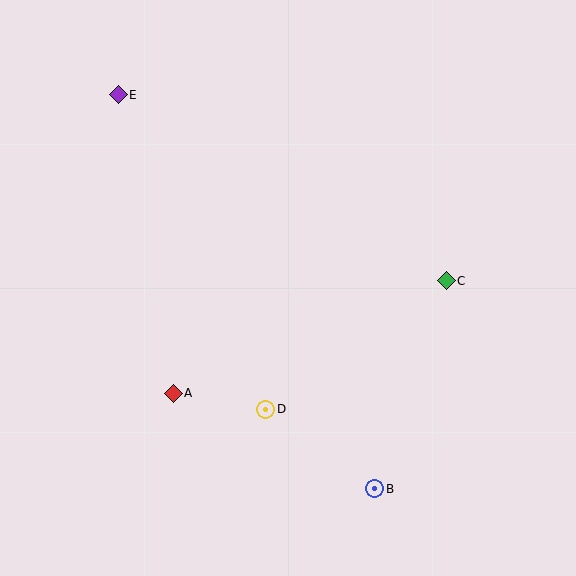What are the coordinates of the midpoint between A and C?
The midpoint between A and C is at (310, 337).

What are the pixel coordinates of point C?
Point C is at (446, 281).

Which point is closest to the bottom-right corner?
Point B is closest to the bottom-right corner.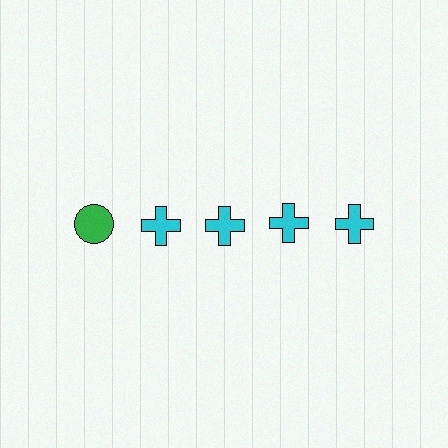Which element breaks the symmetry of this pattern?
The green circle in the top row, leftmost column breaks the symmetry. All other shapes are cyan crosses.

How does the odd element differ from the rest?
It differs in both color (green instead of cyan) and shape (circle instead of cross).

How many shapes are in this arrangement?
There are 5 shapes arranged in a grid pattern.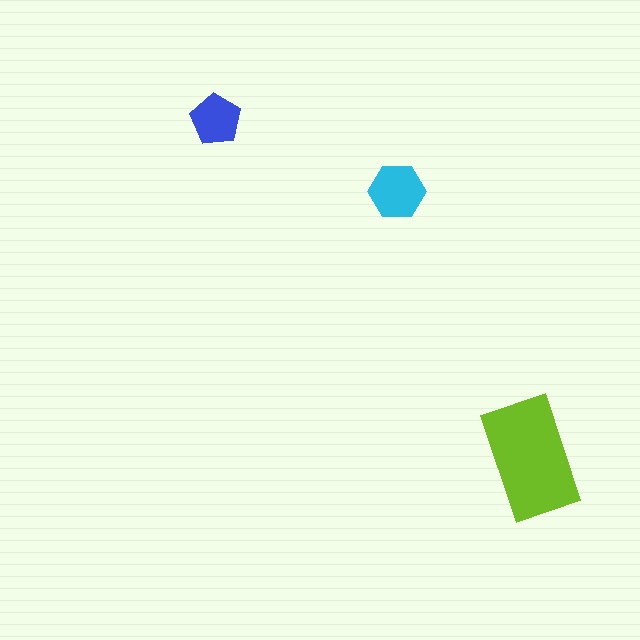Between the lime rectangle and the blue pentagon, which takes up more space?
The lime rectangle.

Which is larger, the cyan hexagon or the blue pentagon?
The cyan hexagon.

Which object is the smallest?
The blue pentagon.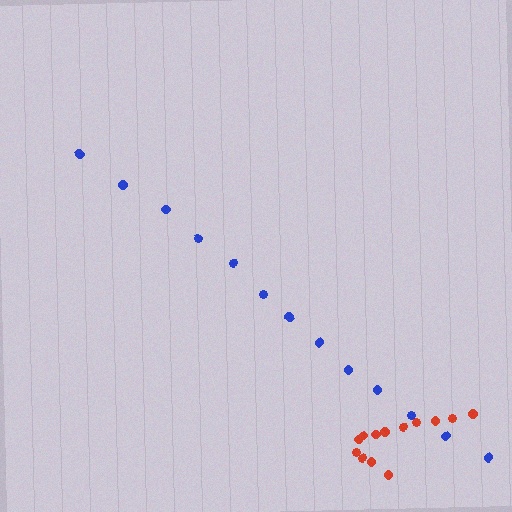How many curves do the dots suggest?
There are 2 distinct paths.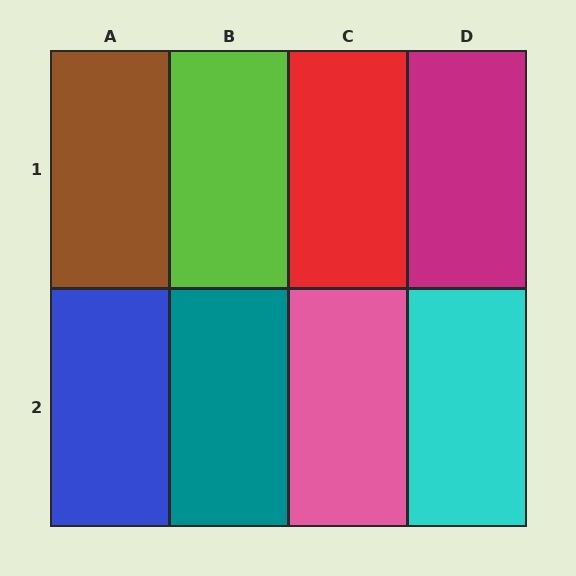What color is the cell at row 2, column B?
Teal.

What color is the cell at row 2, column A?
Blue.